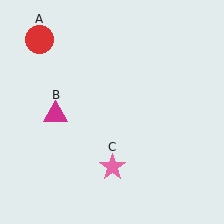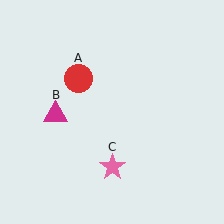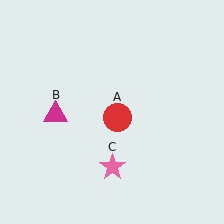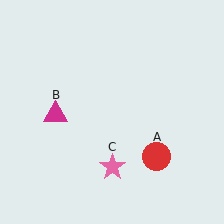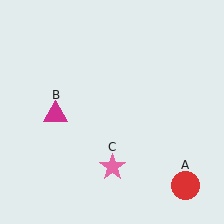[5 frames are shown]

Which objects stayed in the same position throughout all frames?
Magenta triangle (object B) and pink star (object C) remained stationary.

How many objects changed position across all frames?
1 object changed position: red circle (object A).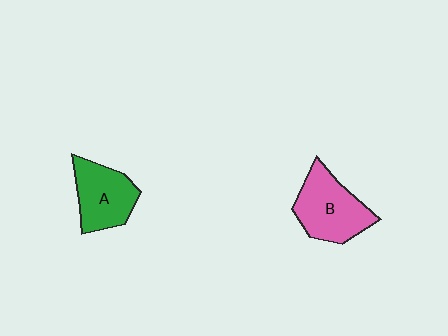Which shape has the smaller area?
Shape A (green).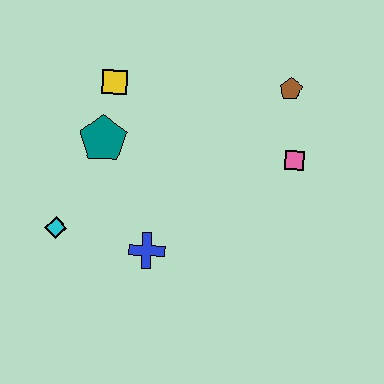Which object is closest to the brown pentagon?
The pink square is closest to the brown pentagon.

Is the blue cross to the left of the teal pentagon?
No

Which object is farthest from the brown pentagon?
The cyan diamond is farthest from the brown pentagon.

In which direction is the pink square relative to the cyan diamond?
The pink square is to the right of the cyan diamond.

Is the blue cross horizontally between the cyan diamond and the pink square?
Yes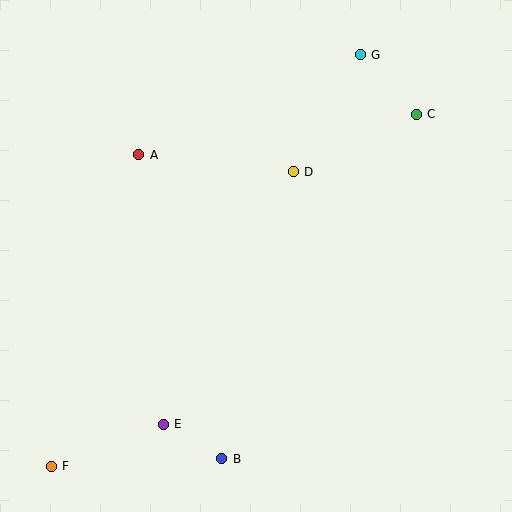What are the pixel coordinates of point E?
Point E is at (163, 424).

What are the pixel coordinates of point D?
Point D is at (293, 172).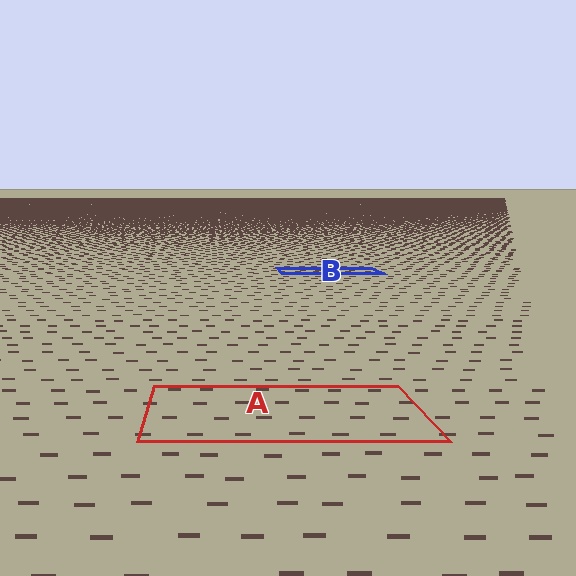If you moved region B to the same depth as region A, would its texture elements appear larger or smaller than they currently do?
They would appear larger. At a closer depth, the same texture elements are projected at a bigger on-screen size.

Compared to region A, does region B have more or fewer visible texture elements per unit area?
Region B has more texture elements per unit area — they are packed more densely because it is farther away.